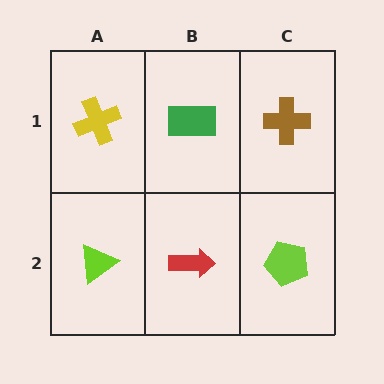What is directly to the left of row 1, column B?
A yellow cross.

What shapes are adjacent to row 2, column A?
A yellow cross (row 1, column A), a red arrow (row 2, column B).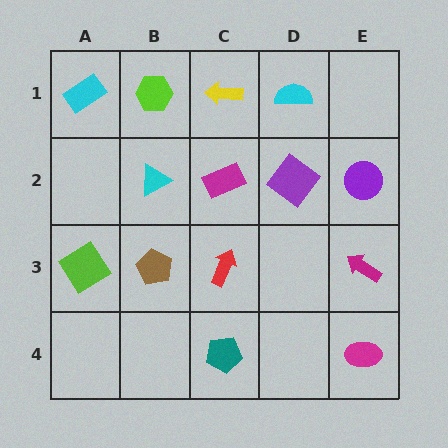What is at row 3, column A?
A lime diamond.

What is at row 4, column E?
A magenta ellipse.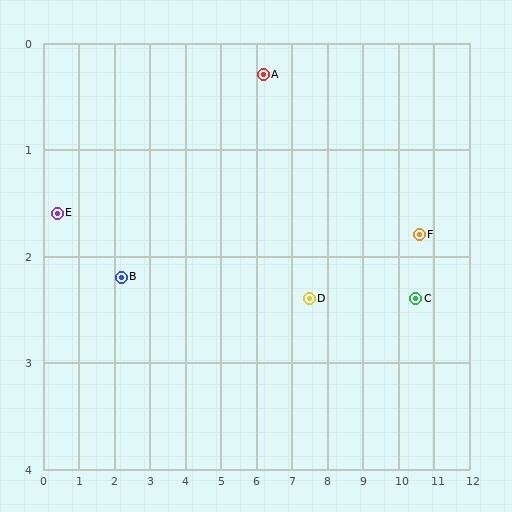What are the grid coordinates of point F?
Point F is at approximately (10.6, 1.8).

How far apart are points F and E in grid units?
Points F and E are about 10.2 grid units apart.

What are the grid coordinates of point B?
Point B is at approximately (2.2, 2.2).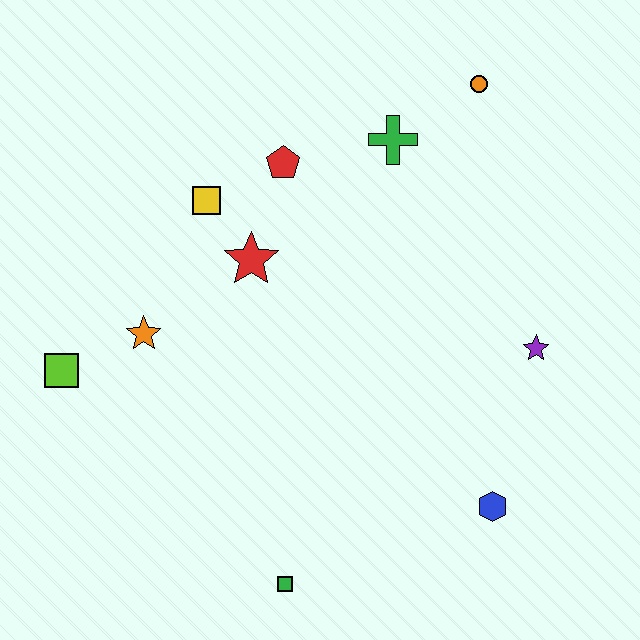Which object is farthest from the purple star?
The lime square is farthest from the purple star.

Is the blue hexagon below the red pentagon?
Yes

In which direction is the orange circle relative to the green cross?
The orange circle is to the right of the green cross.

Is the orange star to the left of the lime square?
No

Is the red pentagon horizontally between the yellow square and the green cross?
Yes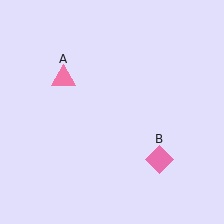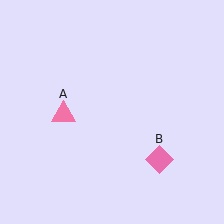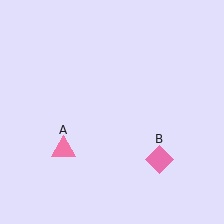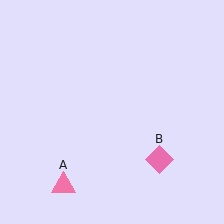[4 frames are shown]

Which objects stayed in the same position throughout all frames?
Pink diamond (object B) remained stationary.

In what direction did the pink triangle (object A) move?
The pink triangle (object A) moved down.